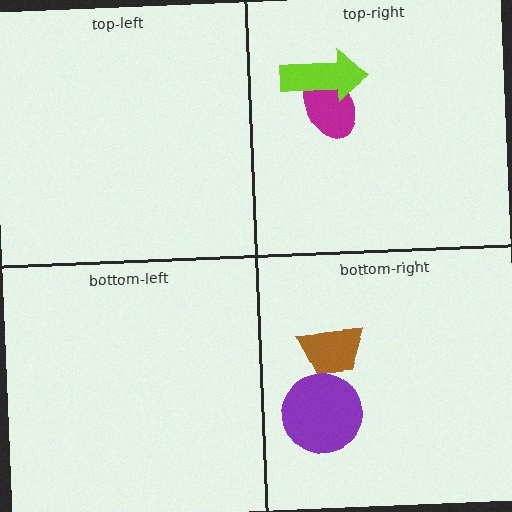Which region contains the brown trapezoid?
The bottom-right region.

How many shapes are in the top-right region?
2.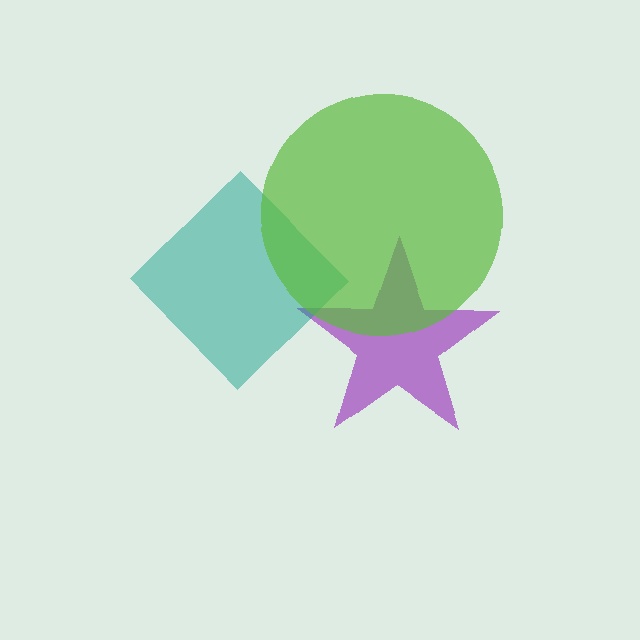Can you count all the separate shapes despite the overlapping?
Yes, there are 3 separate shapes.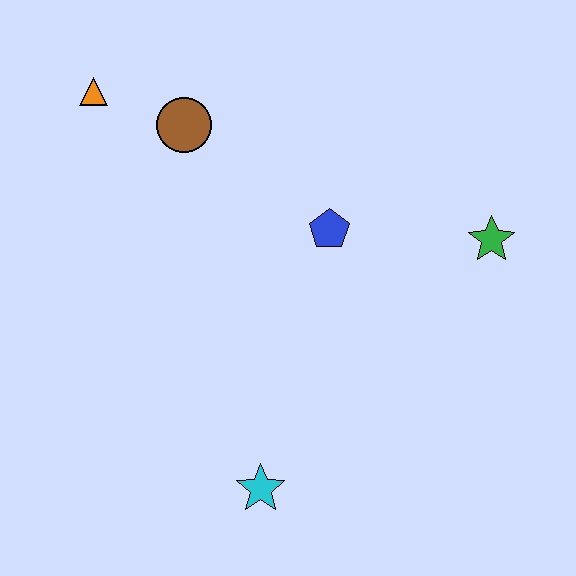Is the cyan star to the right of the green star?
No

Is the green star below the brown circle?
Yes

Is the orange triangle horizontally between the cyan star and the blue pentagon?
No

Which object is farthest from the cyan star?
The orange triangle is farthest from the cyan star.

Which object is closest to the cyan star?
The blue pentagon is closest to the cyan star.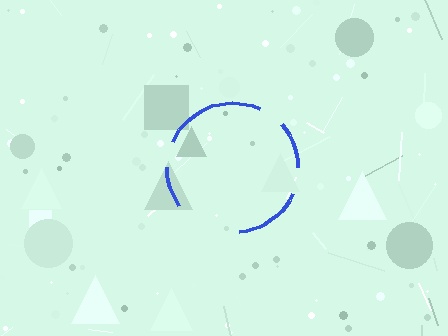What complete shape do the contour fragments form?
The contour fragments form a circle.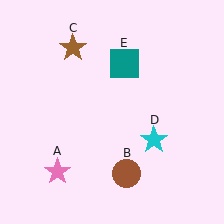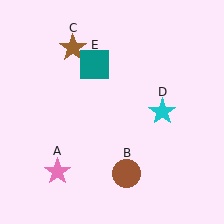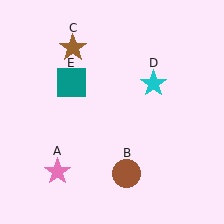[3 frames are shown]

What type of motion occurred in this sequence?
The cyan star (object D), teal square (object E) rotated counterclockwise around the center of the scene.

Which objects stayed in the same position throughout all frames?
Pink star (object A) and brown circle (object B) and brown star (object C) remained stationary.